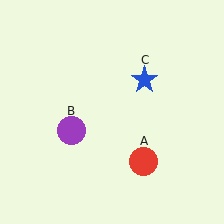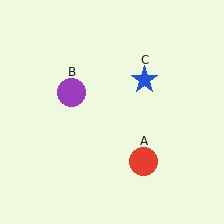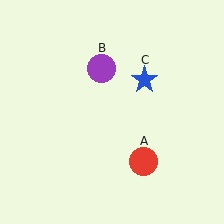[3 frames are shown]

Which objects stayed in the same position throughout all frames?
Red circle (object A) and blue star (object C) remained stationary.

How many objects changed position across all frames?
1 object changed position: purple circle (object B).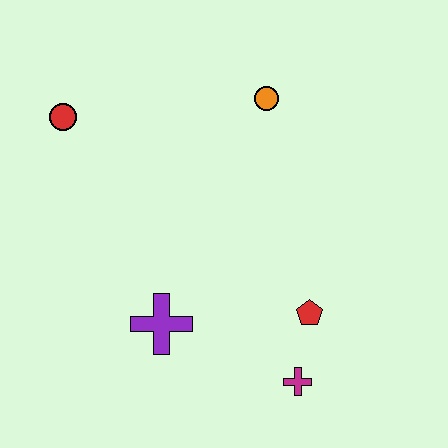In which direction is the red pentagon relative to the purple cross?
The red pentagon is to the right of the purple cross.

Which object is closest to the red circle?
The orange circle is closest to the red circle.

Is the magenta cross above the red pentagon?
No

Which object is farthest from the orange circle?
The magenta cross is farthest from the orange circle.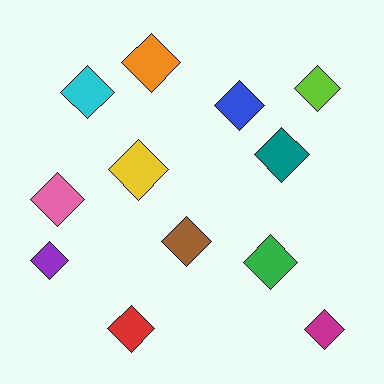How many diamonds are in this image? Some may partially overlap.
There are 12 diamonds.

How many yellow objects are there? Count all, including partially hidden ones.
There is 1 yellow object.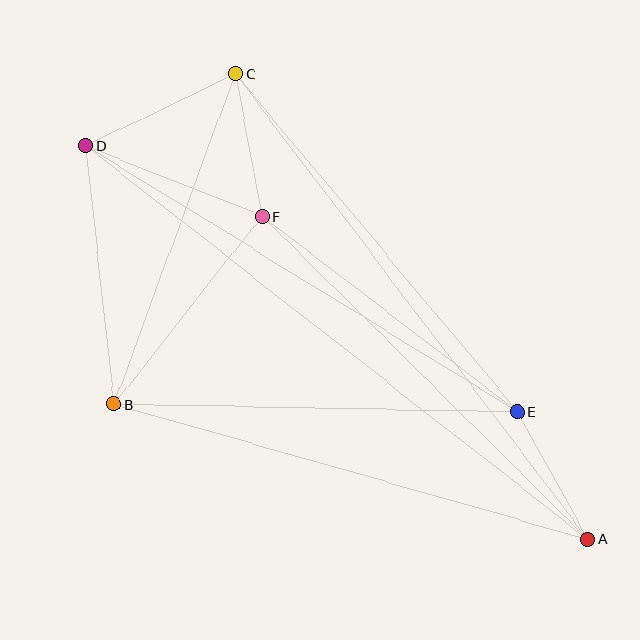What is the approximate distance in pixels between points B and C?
The distance between B and C is approximately 352 pixels.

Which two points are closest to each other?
Points C and F are closest to each other.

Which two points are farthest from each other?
Points A and D are farthest from each other.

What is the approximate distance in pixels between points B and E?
The distance between B and E is approximately 403 pixels.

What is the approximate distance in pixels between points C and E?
The distance between C and E is approximately 440 pixels.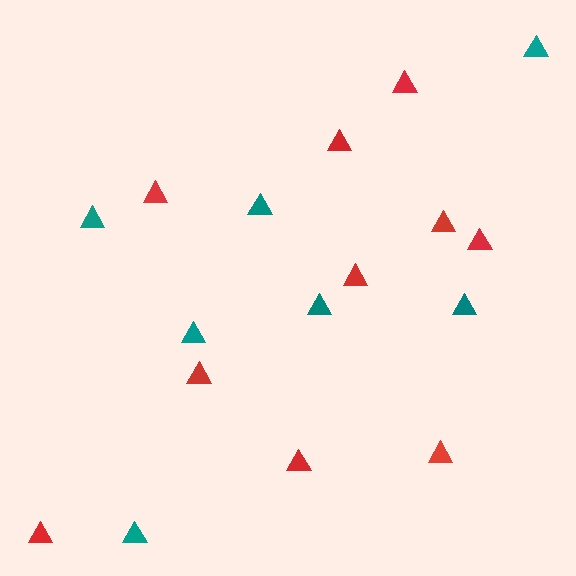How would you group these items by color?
There are 2 groups: one group of teal triangles (7) and one group of red triangles (10).